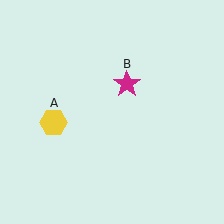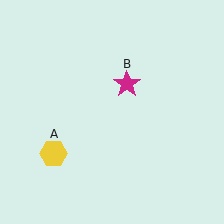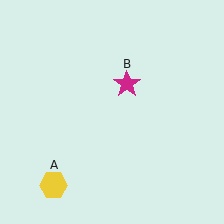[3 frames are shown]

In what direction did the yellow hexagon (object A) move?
The yellow hexagon (object A) moved down.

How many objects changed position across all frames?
1 object changed position: yellow hexagon (object A).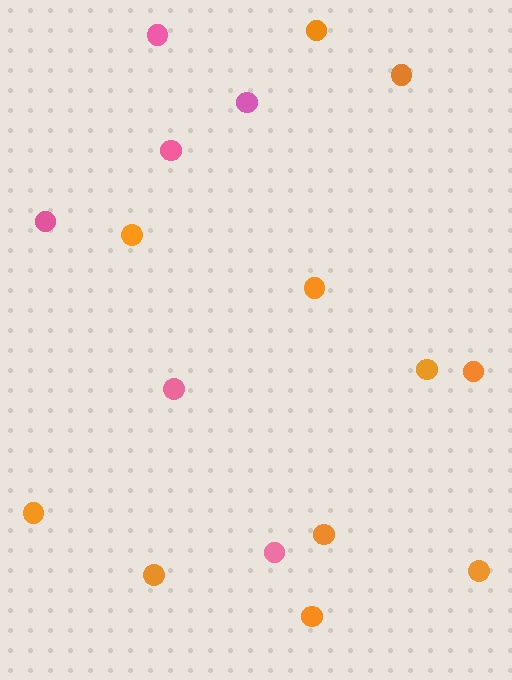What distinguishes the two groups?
There are 2 groups: one group of orange circles (11) and one group of pink circles (6).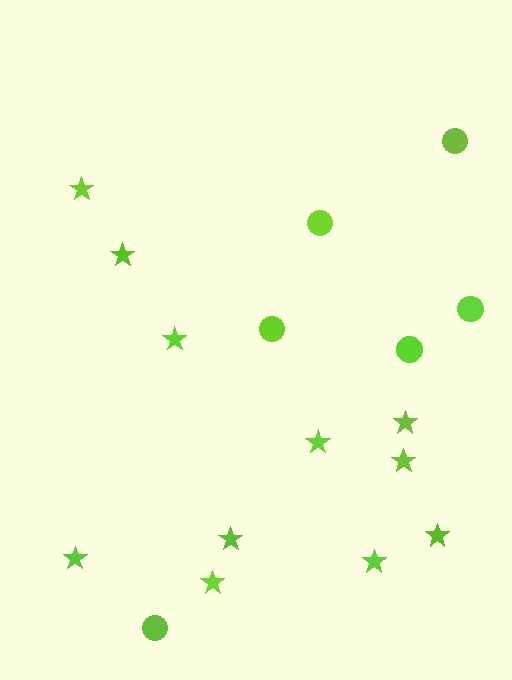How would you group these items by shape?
There are 2 groups: one group of circles (6) and one group of stars (11).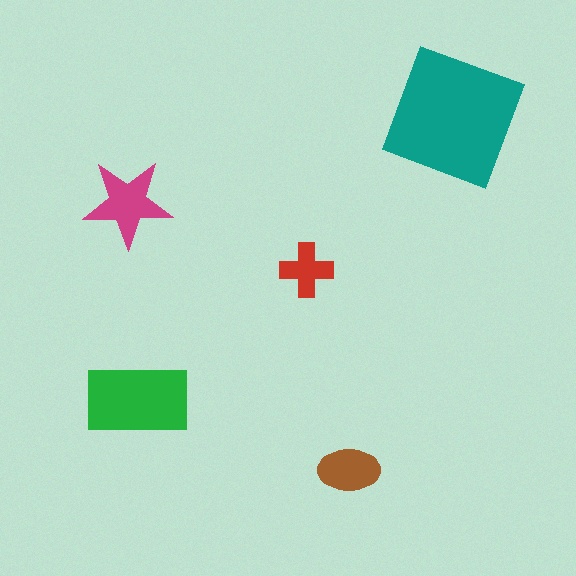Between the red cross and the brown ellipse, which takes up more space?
The brown ellipse.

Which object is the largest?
The teal square.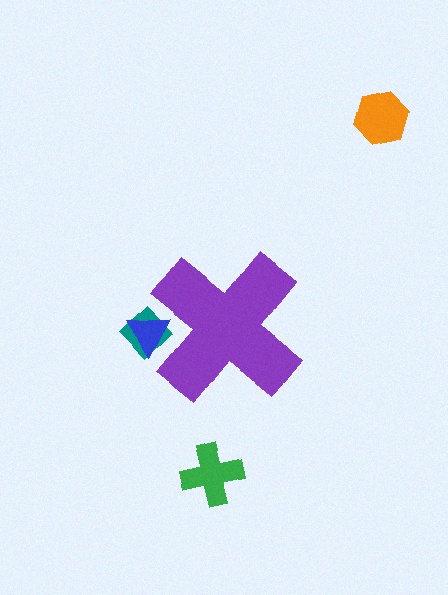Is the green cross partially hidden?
No, the green cross is fully visible.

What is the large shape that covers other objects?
A purple cross.